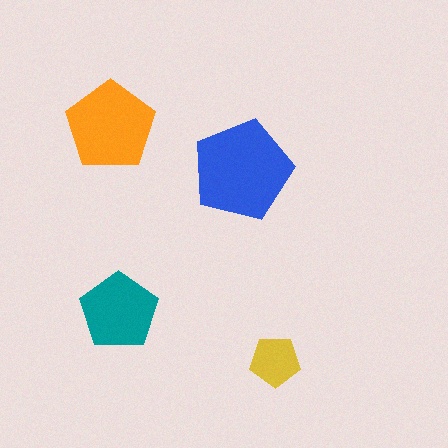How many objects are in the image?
There are 4 objects in the image.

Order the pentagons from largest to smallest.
the blue one, the orange one, the teal one, the yellow one.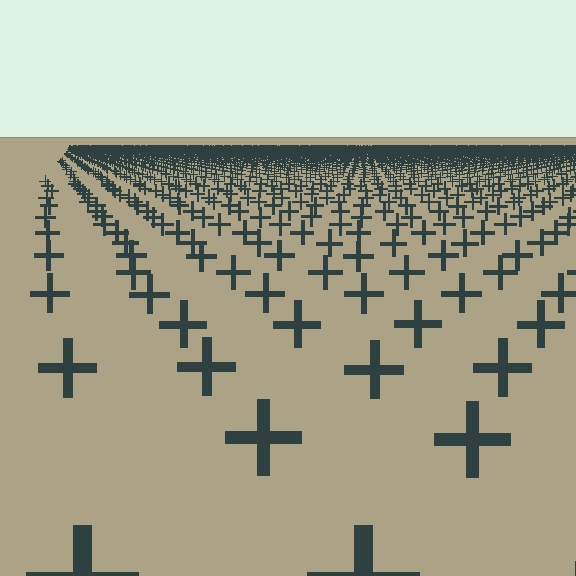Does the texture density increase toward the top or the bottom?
Density increases toward the top.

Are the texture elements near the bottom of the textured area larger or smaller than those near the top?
Larger. Near the bottom, elements are closer to the viewer and appear at a bigger on-screen size.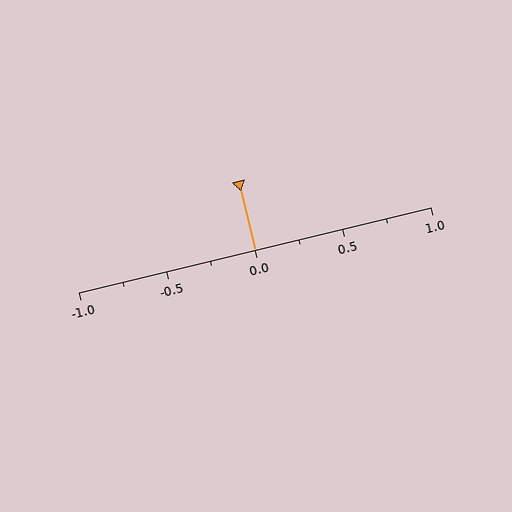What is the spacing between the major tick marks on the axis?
The major ticks are spaced 0.5 apart.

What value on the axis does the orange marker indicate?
The marker indicates approximately 0.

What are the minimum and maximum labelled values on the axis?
The axis runs from -1.0 to 1.0.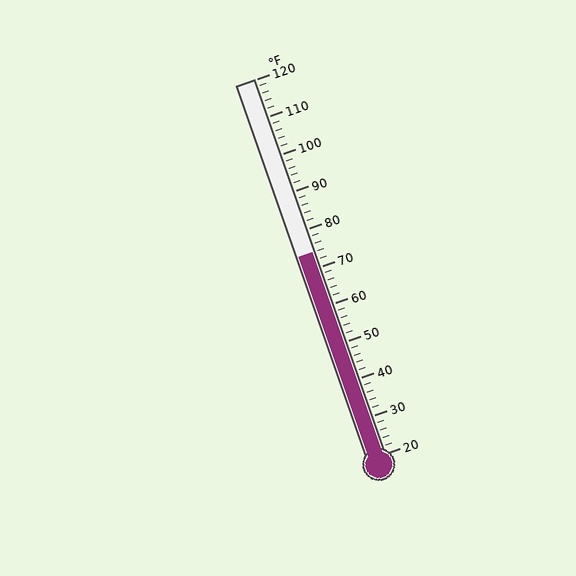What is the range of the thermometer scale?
The thermometer scale ranges from 20°F to 120°F.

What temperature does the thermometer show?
The thermometer shows approximately 74°F.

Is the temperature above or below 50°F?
The temperature is above 50°F.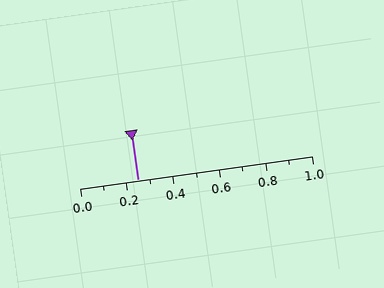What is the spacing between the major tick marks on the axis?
The major ticks are spaced 0.2 apart.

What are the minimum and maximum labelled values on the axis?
The axis runs from 0.0 to 1.0.